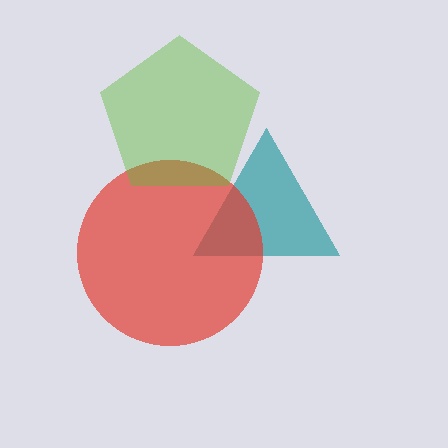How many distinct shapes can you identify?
There are 3 distinct shapes: a teal triangle, a red circle, a lime pentagon.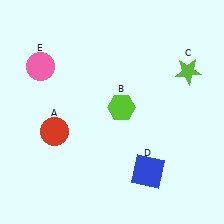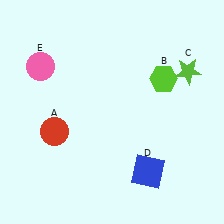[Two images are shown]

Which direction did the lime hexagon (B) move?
The lime hexagon (B) moved right.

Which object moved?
The lime hexagon (B) moved right.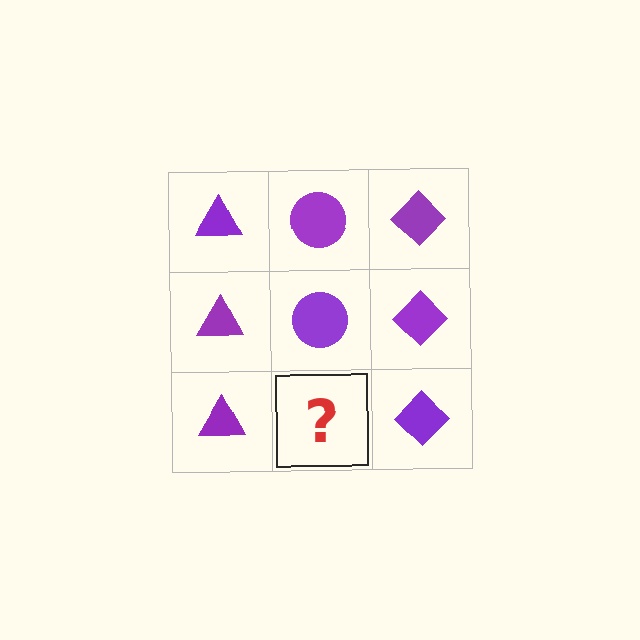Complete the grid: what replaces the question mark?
The question mark should be replaced with a purple circle.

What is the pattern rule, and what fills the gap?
The rule is that each column has a consistent shape. The gap should be filled with a purple circle.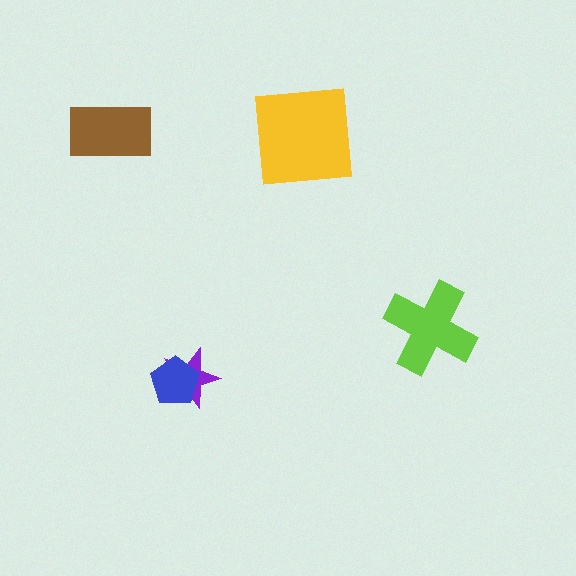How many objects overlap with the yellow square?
0 objects overlap with the yellow square.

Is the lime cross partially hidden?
No, no other shape covers it.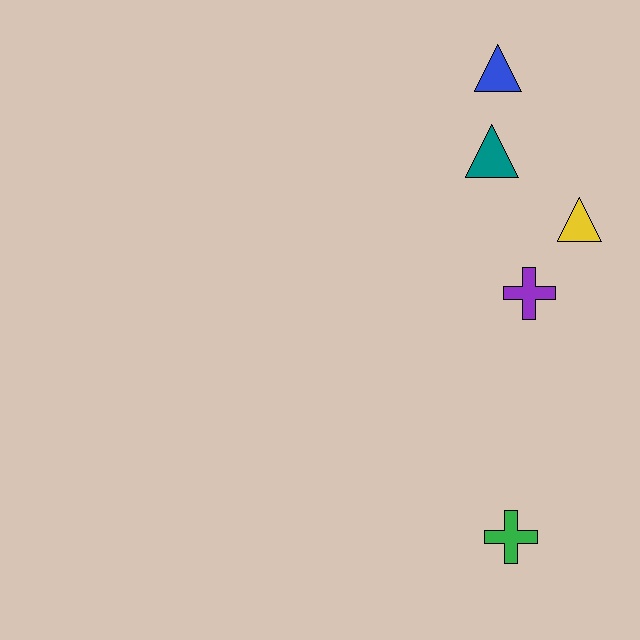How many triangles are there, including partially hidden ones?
There are 3 triangles.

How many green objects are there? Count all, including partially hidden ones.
There is 1 green object.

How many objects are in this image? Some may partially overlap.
There are 5 objects.